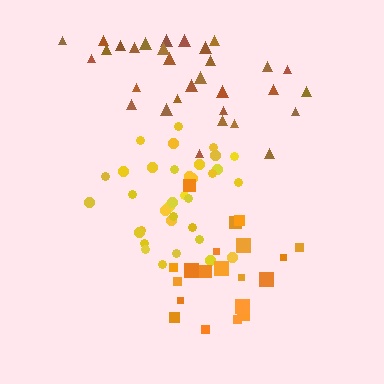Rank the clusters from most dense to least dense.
yellow, brown, orange.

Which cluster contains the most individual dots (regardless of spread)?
Yellow (35).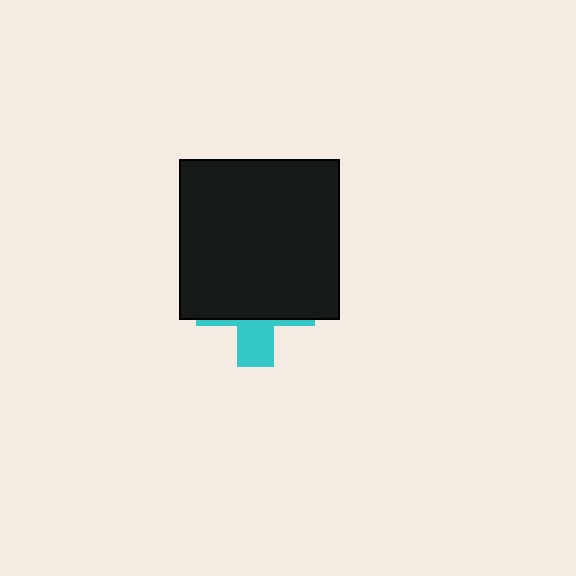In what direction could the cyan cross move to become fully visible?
The cyan cross could move down. That would shift it out from behind the black square entirely.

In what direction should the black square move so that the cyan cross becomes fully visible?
The black square should move up. That is the shortest direction to clear the overlap and leave the cyan cross fully visible.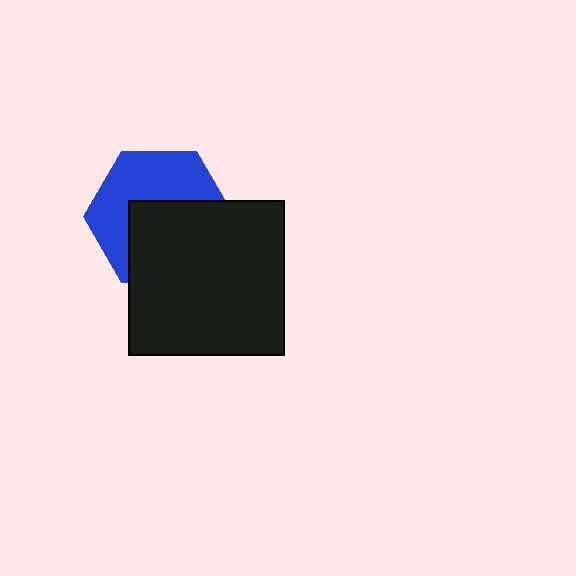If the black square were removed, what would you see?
You would see the complete blue hexagon.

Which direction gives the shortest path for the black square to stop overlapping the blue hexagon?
Moving down gives the shortest separation.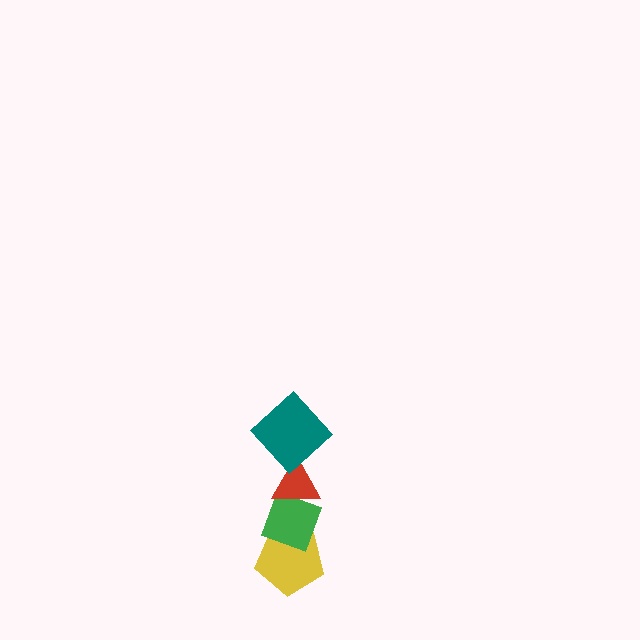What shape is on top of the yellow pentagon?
The green diamond is on top of the yellow pentagon.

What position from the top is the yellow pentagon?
The yellow pentagon is 4th from the top.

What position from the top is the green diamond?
The green diamond is 3rd from the top.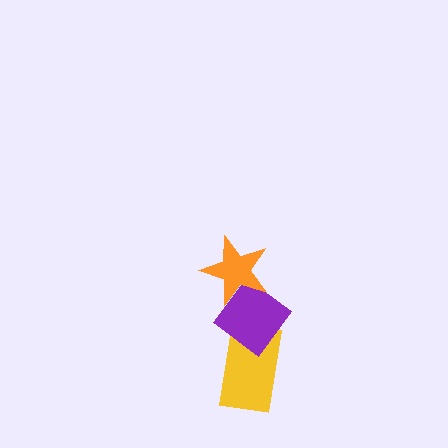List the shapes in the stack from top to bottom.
From top to bottom: the orange star, the purple diamond, the yellow rectangle.